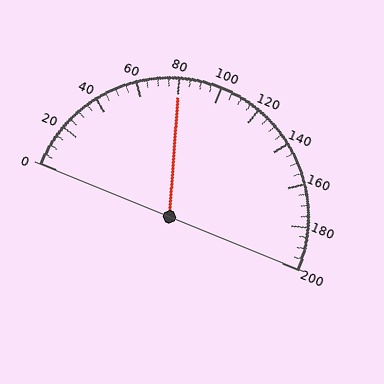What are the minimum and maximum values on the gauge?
The gauge ranges from 0 to 200.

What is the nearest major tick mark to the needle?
The nearest major tick mark is 80.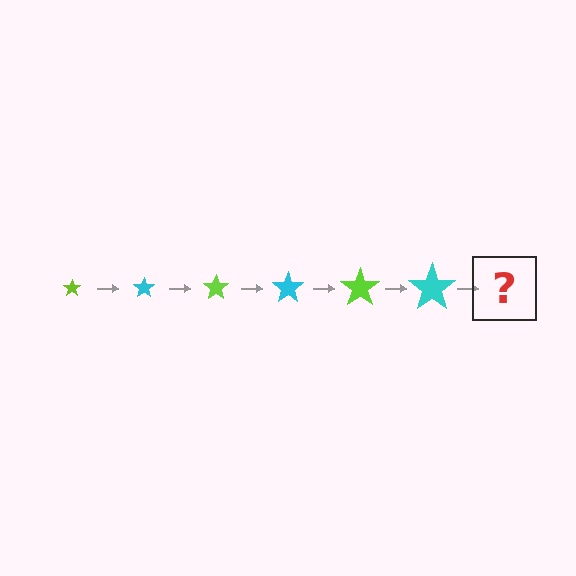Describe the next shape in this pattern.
It should be a lime star, larger than the previous one.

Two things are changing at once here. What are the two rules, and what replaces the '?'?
The two rules are that the star grows larger each step and the color cycles through lime and cyan. The '?' should be a lime star, larger than the previous one.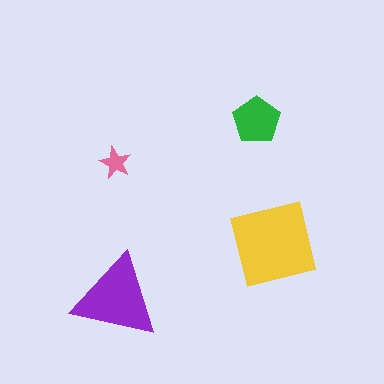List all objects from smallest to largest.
The pink star, the green pentagon, the purple triangle, the yellow square.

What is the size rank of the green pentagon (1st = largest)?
3rd.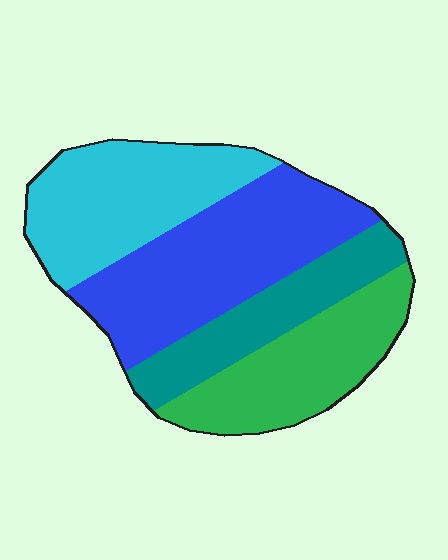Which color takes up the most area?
Blue, at roughly 35%.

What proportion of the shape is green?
Green takes up less than a quarter of the shape.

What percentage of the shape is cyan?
Cyan takes up about one quarter (1/4) of the shape.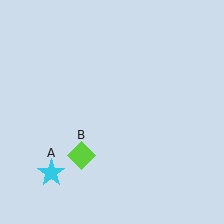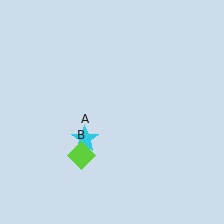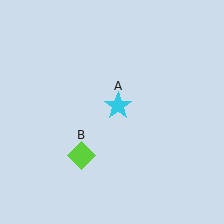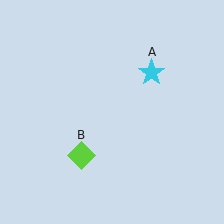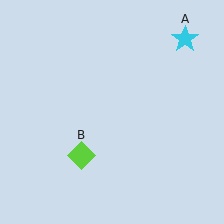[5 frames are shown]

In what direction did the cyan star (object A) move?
The cyan star (object A) moved up and to the right.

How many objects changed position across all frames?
1 object changed position: cyan star (object A).